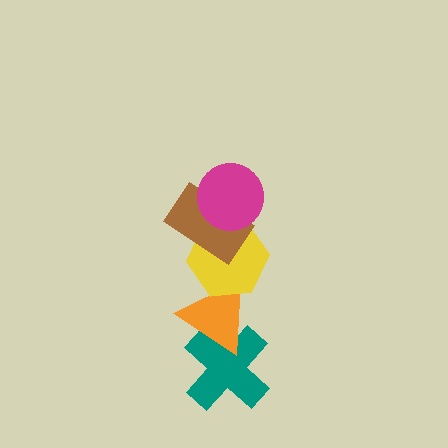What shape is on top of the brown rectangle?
The magenta circle is on top of the brown rectangle.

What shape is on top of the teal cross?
The orange triangle is on top of the teal cross.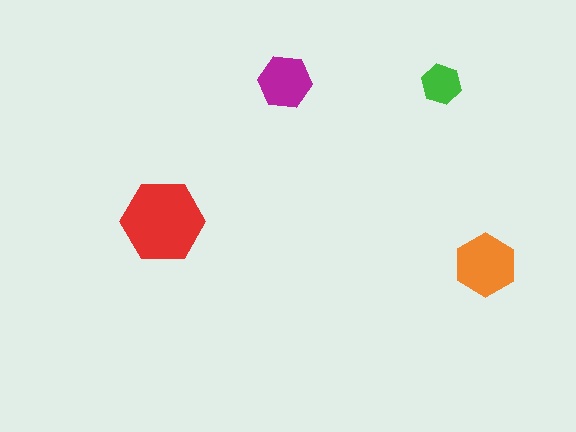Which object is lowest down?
The orange hexagon is bottommost.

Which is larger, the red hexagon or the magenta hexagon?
The red one.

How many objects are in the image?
There are 4 objects in the image.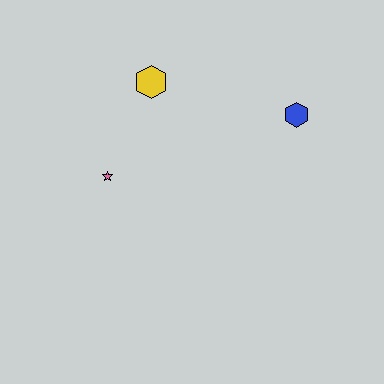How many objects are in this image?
There are 3 objects.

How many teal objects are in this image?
There are no teal objects.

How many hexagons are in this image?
There are 2 hexagons.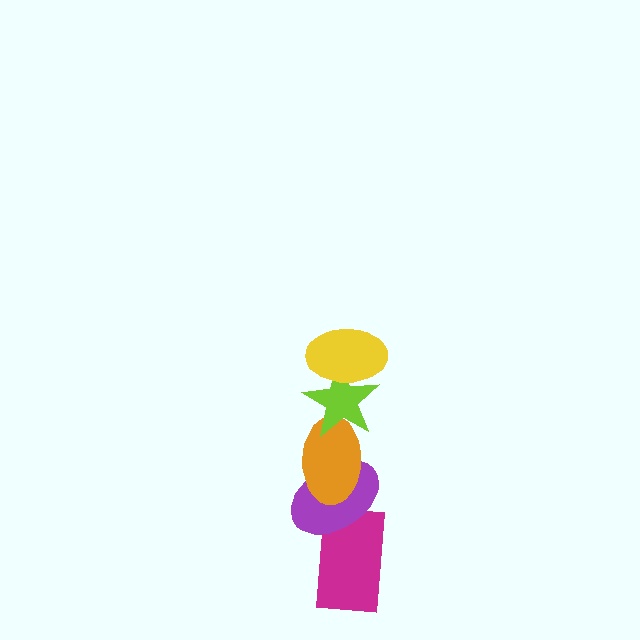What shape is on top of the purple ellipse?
The orange ellipse is on top of the purple ellipse.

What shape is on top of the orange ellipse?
The lime star is on top of the orange ellipse.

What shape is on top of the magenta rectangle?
The purple ellipse is on top of the magenta rectangle.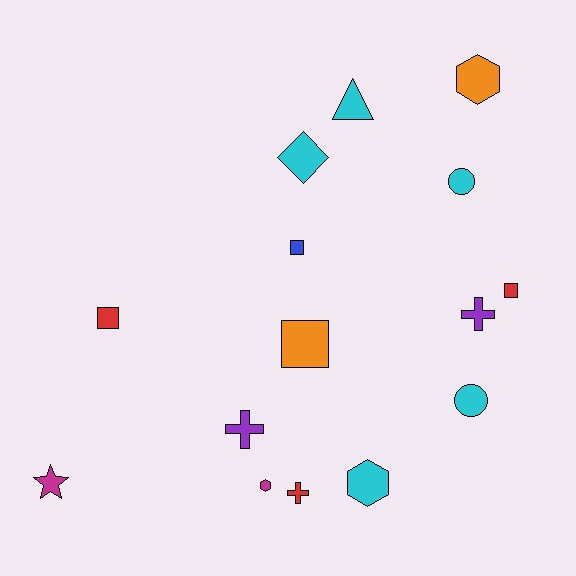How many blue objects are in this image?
There is 1 blue object.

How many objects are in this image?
There are 15 objects.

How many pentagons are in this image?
There are no pentagons.